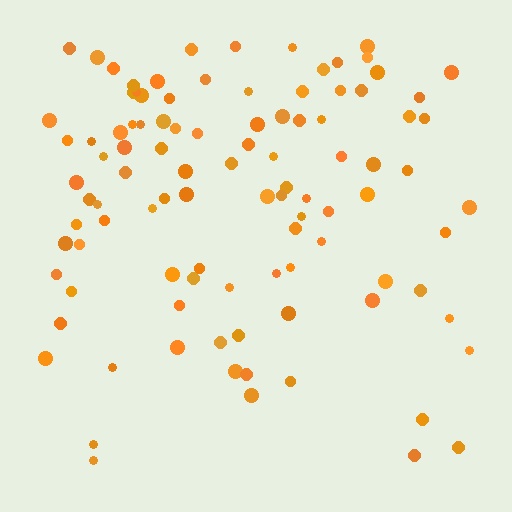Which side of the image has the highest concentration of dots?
The top.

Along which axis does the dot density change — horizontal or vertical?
Vertical.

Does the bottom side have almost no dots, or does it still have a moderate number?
Still a moderate number, just noticeably fewer than the top.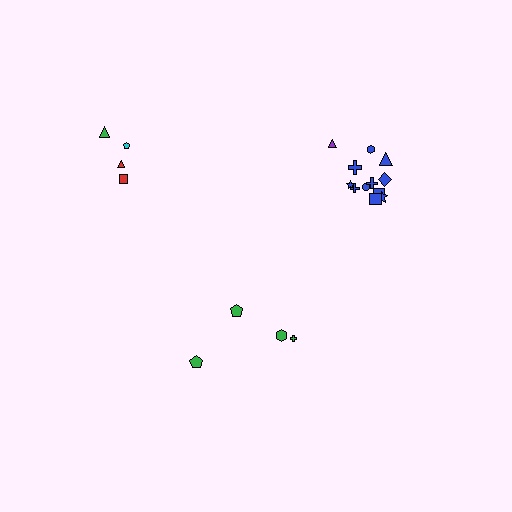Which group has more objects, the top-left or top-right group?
The top-right group.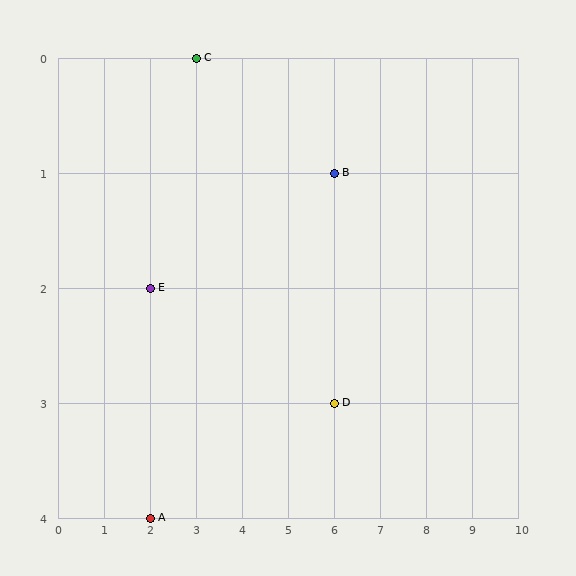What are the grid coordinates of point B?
Point B is at grid coordinates (6, 1).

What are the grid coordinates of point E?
Point E is at grid coordinates (2, 2).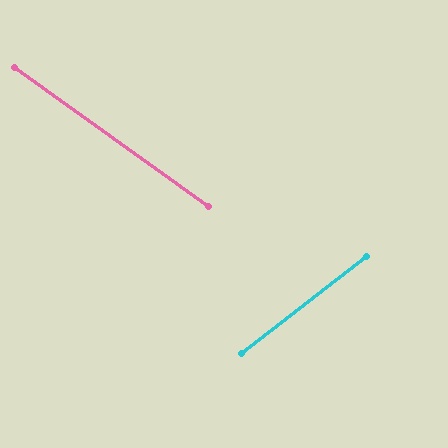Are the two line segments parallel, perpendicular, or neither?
Neither parallel nor perpendicular — they differ by about 74°.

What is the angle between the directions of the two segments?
Approximately 74 degrees.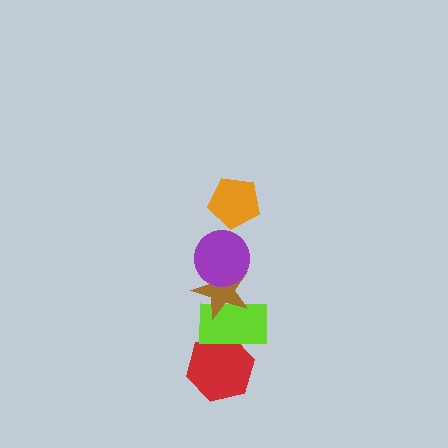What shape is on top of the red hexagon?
The lime rectangle is on top of the red hexagon.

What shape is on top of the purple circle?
The orange pentagon is on top of the purple circle.